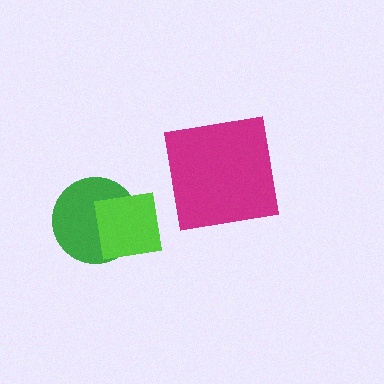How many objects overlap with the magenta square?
0 objects overlap with the magenta square.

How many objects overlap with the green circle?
1 object overlaps with the green circle.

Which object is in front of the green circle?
The lime square is in front of the green circle.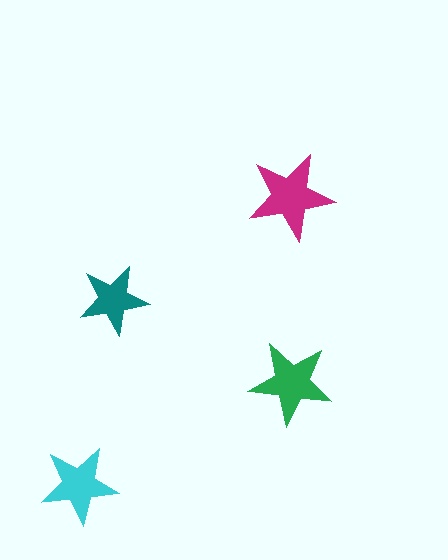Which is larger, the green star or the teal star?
The green one.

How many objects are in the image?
There are 4 objects in the image.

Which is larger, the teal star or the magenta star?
The magenta one.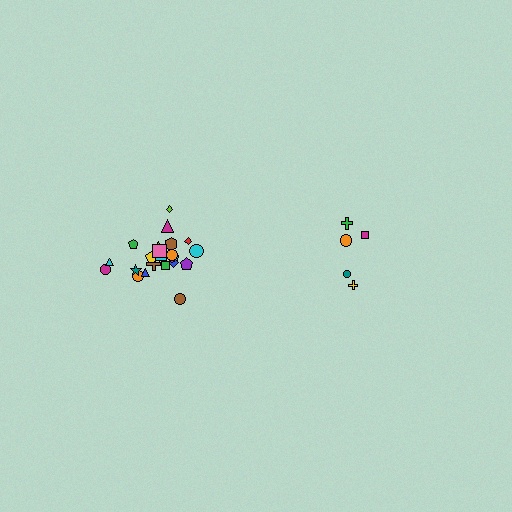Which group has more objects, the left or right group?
The left group.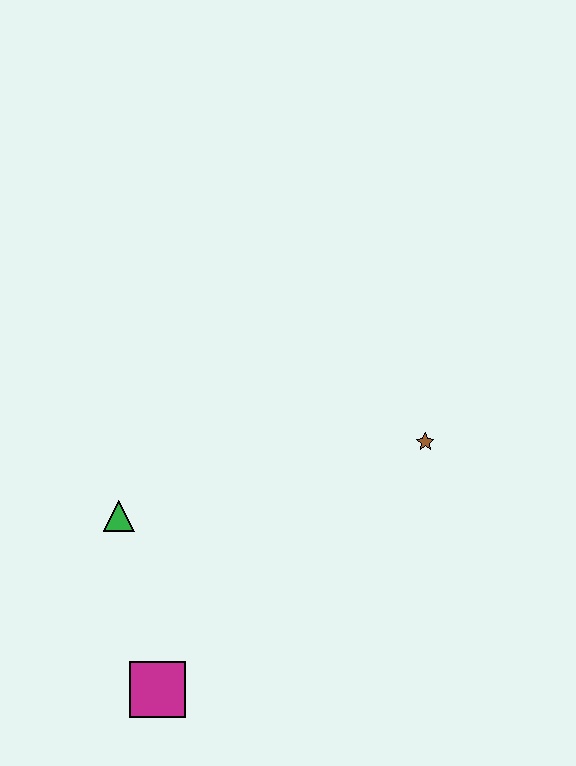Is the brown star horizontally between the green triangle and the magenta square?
No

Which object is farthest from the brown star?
The magenta square is farthest from the brown star.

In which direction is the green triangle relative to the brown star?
The green triangle is to the left of the brown star.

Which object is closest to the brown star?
The green triangle is closest to the brown star.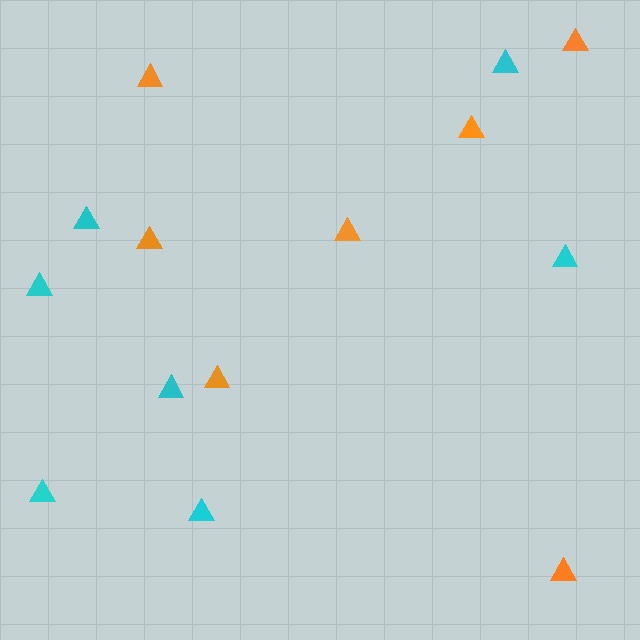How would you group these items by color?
There are 2 groups: one group of cyan triangles (7) and one group of orange triangles (7).